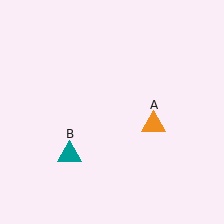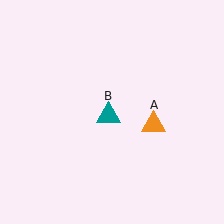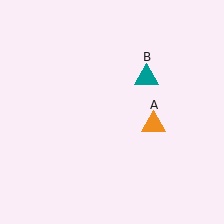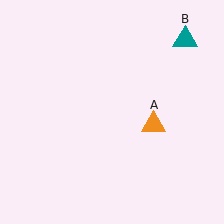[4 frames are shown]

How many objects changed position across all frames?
1 object changed position: teal triangle (object B).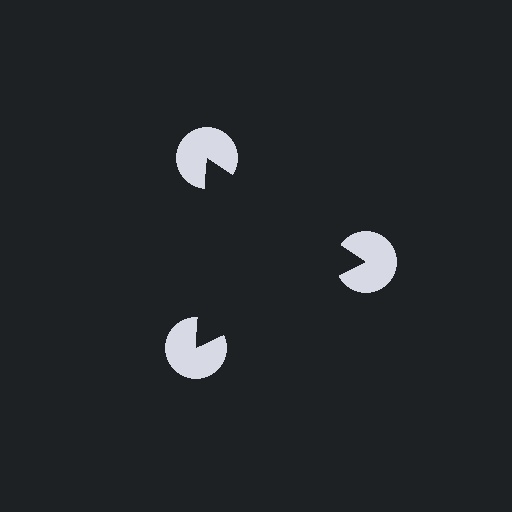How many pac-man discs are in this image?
There are 3 — one at each vertex of the illusory triangle.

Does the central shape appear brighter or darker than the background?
It typically appears slightly darker than the background, even though no actual brightness change is drawn.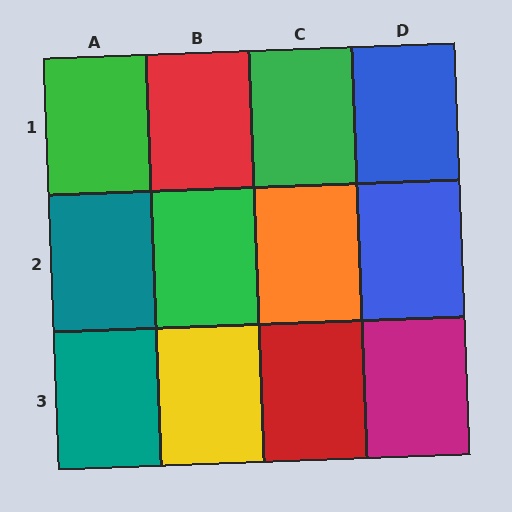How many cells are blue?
2 cells are blue.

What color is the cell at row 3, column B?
Yellow.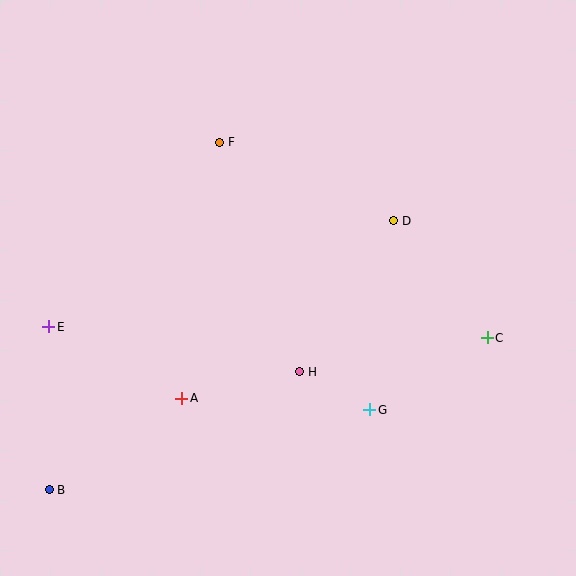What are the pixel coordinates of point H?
Point H is at (300, 372).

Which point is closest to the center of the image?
Point H at (300, 372) is closest to the center.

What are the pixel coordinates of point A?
Point A is at (182, 398).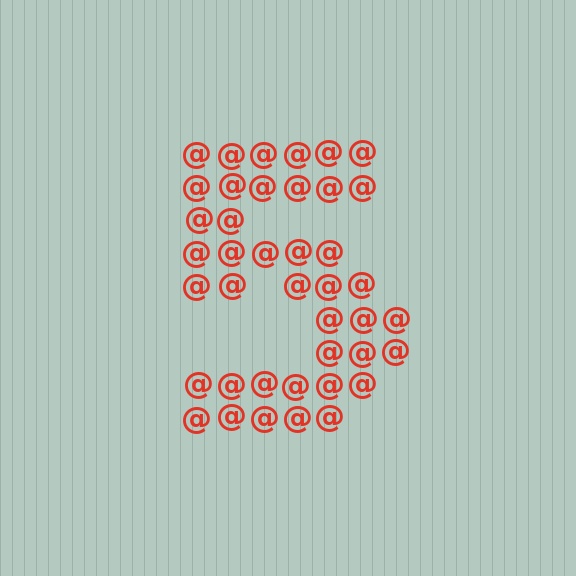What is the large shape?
The large shape is the digit 5.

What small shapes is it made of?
It is made of small at signs.